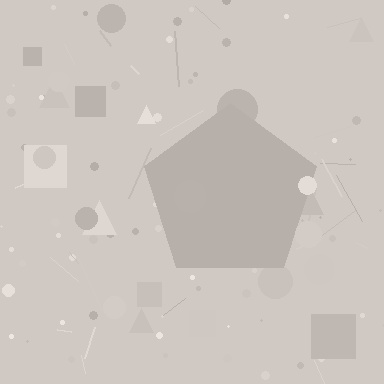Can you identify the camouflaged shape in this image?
The camouflaged shape is a pentagon.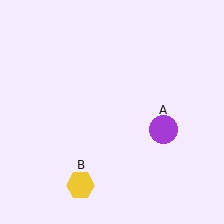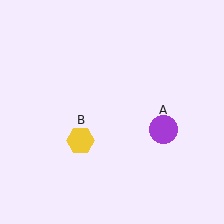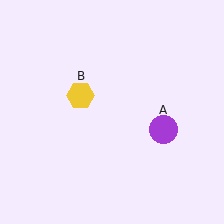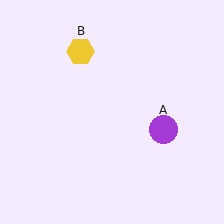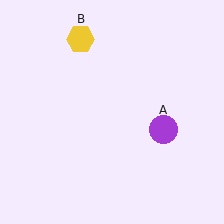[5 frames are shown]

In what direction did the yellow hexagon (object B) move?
The yellow hexagon (object B) moved up.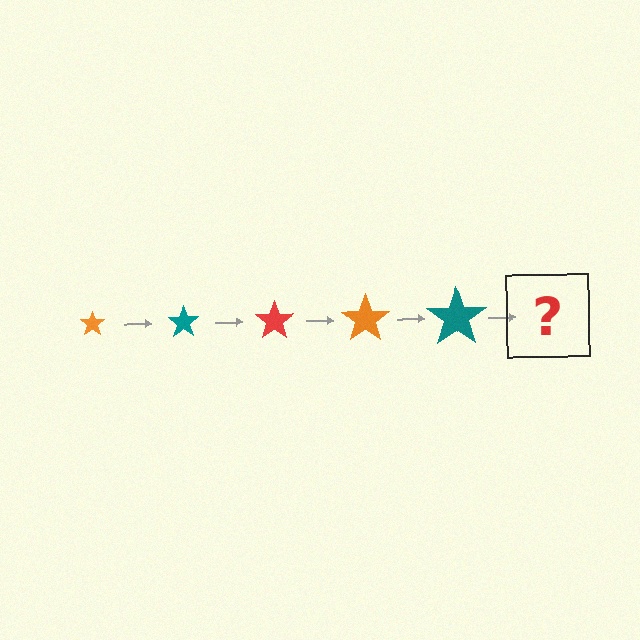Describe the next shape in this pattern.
It should be a red star, larger than the previous one.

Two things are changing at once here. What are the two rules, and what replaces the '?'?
The two rules are that the star grows larger each step and the color cycles through orange, teal, and red. The '?' should be a red star, larger than the previous one.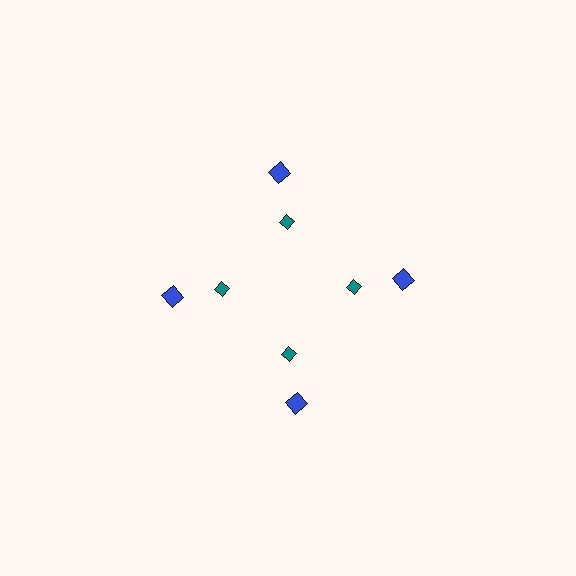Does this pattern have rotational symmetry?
Yes, this pattern has 4-fold rotational symmetry. It looks the same after rotating 90 degrees around the center.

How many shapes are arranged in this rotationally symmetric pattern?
There are 8 shapes, arranged in 4 groups of 2.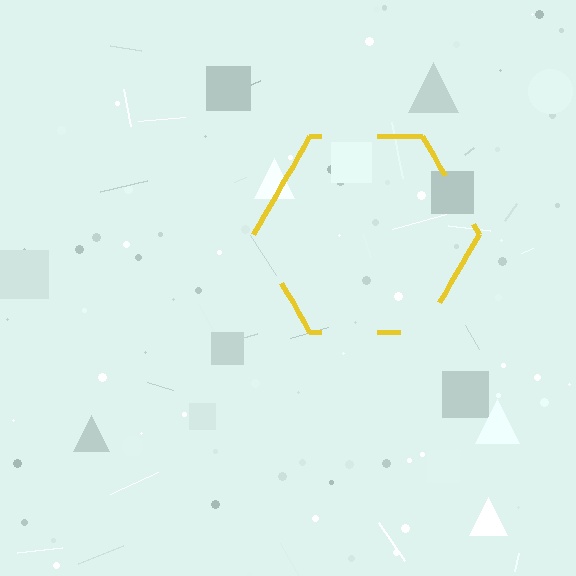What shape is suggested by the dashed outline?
The dashed outline suggests a hexagon.